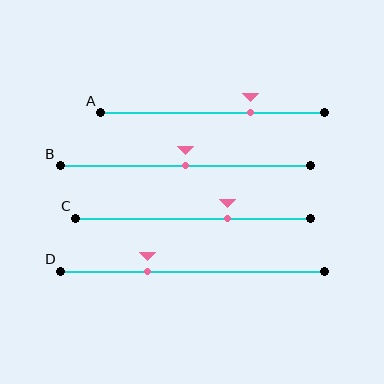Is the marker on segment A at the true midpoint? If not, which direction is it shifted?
No, the marker on segment A is shifted to the right by about 17% of the segment length.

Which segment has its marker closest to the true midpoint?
Segment B has its marker closest to the true midpoint.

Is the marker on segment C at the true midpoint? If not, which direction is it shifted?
No, the marker on segment C is shifted to the right by about 15% of the segment length.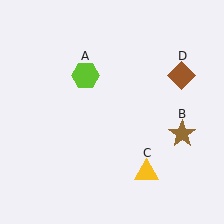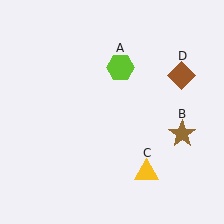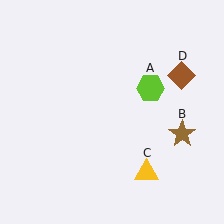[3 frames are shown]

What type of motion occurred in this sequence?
The lime hexagon (object A) rotated clockwise around the center of the scene.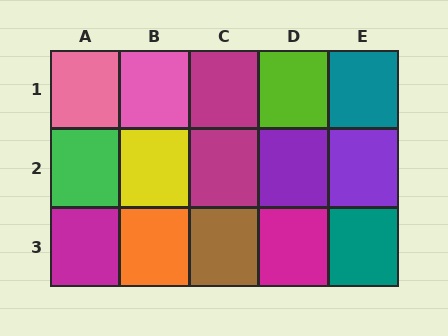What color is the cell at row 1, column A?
Pink.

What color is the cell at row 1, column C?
Magenta.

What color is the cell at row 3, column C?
Brown.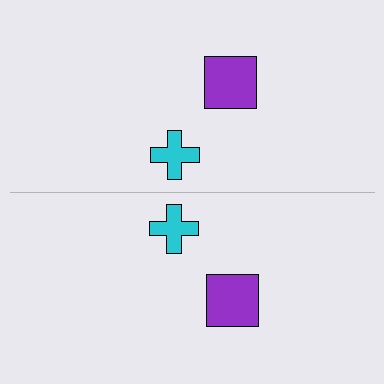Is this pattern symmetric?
Yes, this pattern has bilateral (reflection) symmetry.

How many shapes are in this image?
There are 4 shapes in this image.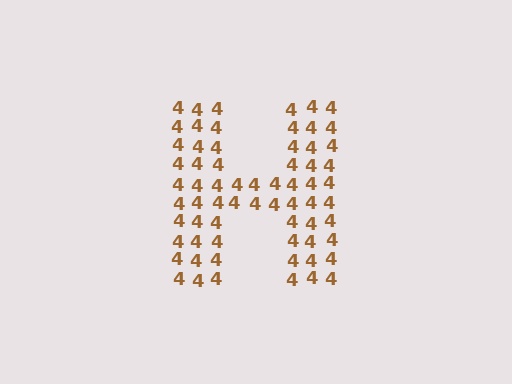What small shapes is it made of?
It is made of small digit 4's.